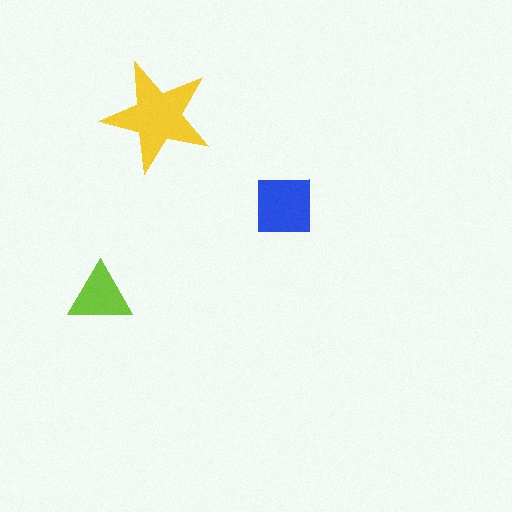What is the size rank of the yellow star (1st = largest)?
1st.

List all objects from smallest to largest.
The lime triangle, the blue square, the yellow star.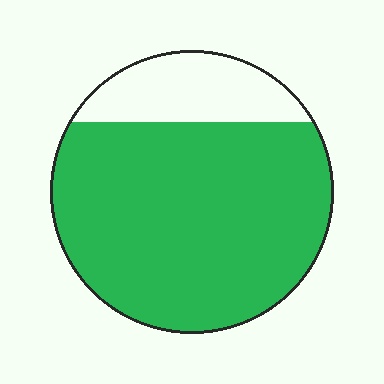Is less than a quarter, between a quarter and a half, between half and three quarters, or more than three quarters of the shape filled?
More than three quarters.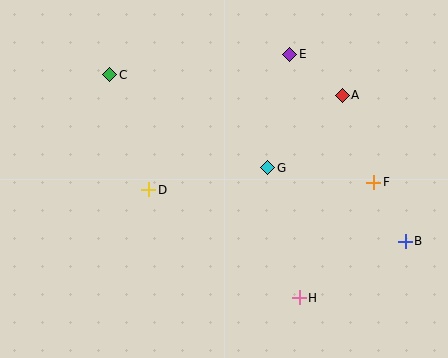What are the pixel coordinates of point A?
Point A is at (342, 95).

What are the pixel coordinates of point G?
Point G is at (268, 168).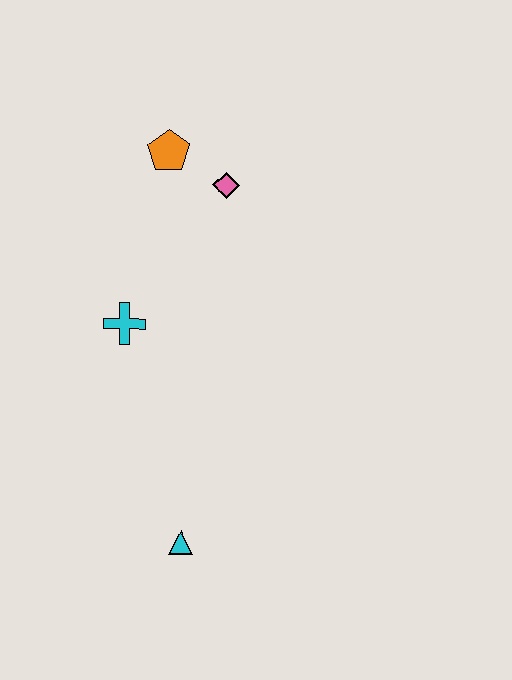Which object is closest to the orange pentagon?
The pink diamond is closest to the orange pentagon.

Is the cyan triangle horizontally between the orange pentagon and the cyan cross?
No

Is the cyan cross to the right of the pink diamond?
No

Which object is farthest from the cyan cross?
The cyan triangle is farthest from the cyan cross.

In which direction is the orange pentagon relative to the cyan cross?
The orange pentagon is above the cyan cross.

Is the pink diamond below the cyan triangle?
No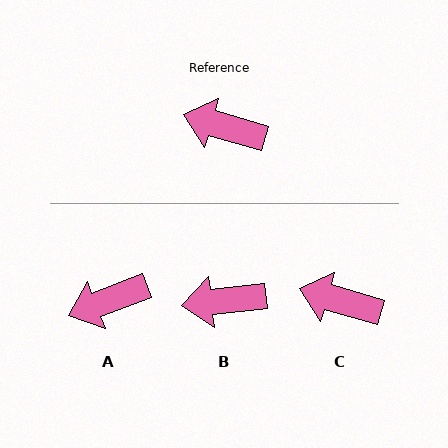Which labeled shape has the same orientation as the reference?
C.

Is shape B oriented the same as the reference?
No, it is off by about 22 degrees.